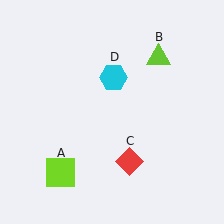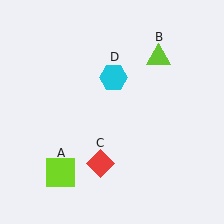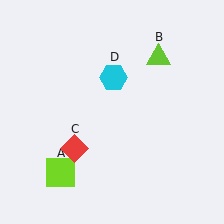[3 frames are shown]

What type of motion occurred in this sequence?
The red diamond (object C) rotated clockwise around the center of the scene.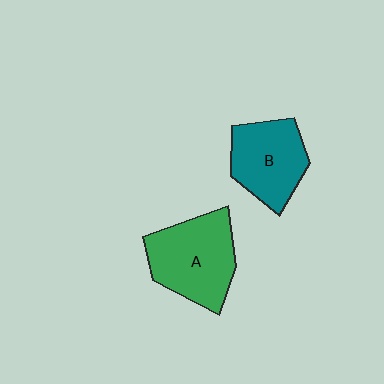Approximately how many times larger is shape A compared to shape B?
Approximately 1.2 times.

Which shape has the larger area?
Shape A (green).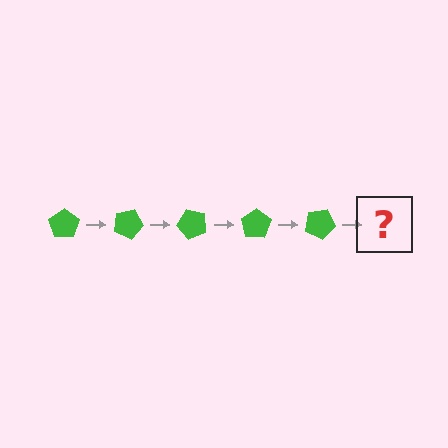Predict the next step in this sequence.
The next step is a green pentagon rotated 125 degrees.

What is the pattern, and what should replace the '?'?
The pattern is that the pentagon rotates 25 degrees each step. The '?' should be a green pentagon rotated 125 degrees.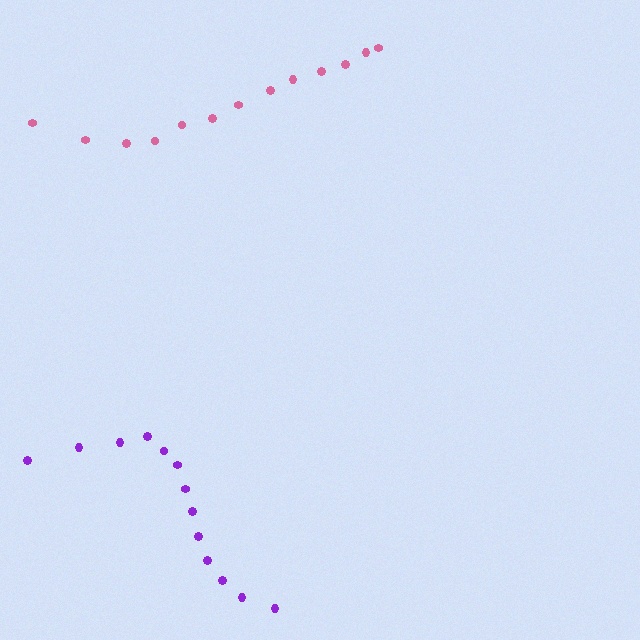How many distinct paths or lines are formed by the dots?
There are 2 distinct paths.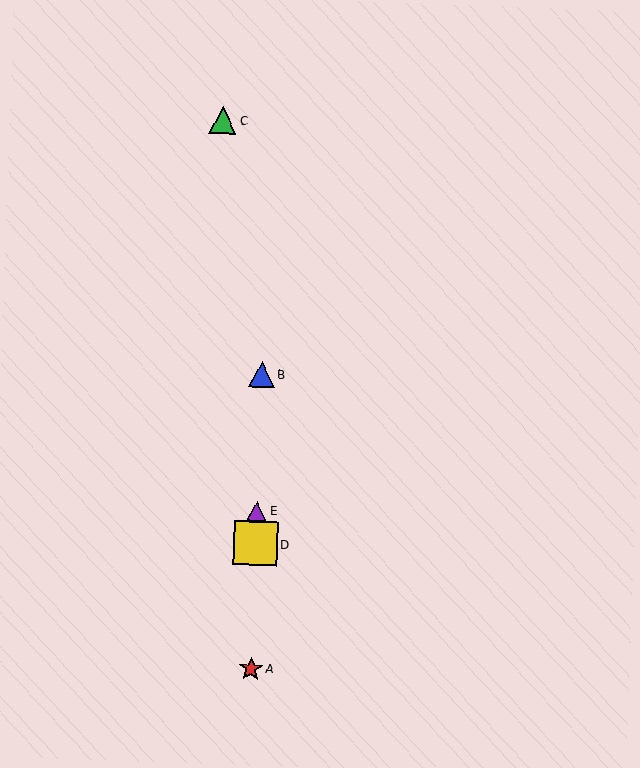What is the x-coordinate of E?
Object E is at x≈257.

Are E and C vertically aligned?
No, E is at x≈257 and C is at x≈223.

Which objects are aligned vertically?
Objects A, B, D, E are aligned vertically.